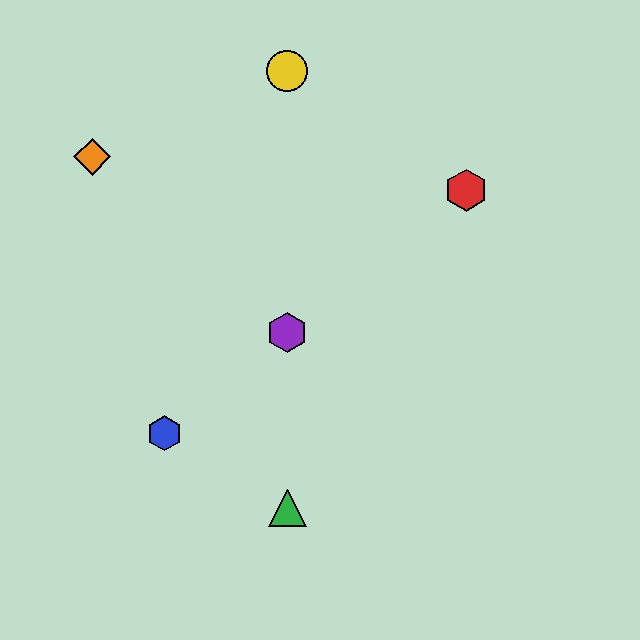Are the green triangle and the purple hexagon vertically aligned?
Yes, both are at x≈287.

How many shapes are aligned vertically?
3 shapes (the green triangle, the yellow circle, the purple hexagon) are aligned vertically.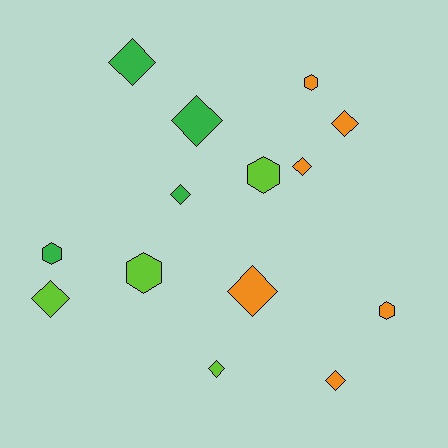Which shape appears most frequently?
Diamond, with 9 objects.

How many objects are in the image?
There are 14 objects.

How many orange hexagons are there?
There are 2 orange hexagons.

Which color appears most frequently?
Orange, with 6 objects.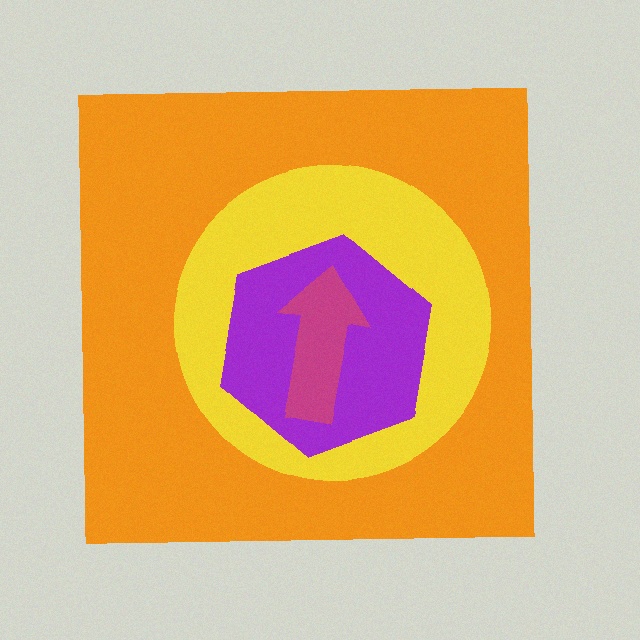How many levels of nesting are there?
4.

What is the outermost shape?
The orange square.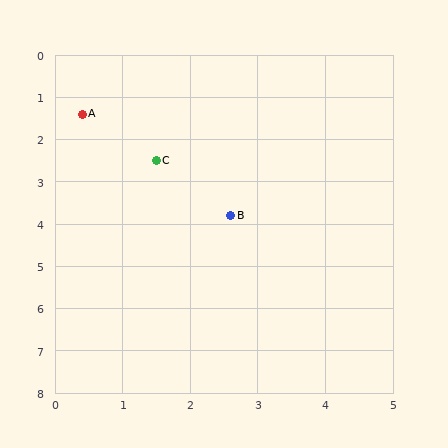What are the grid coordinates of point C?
Point C is at approximately (1.5, 2.5).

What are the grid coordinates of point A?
Point A is at approximately (0.4, 1.4).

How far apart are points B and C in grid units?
Points B and C are about 1.7 grid units apart.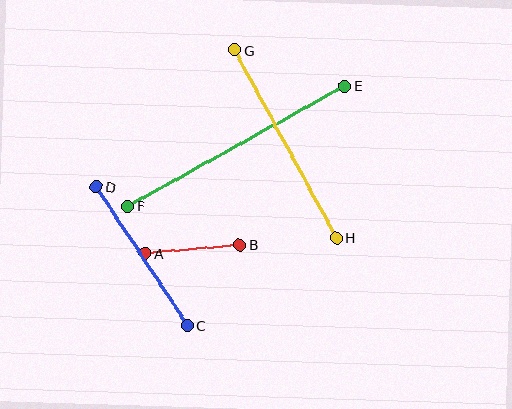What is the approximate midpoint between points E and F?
The midpoint is at approximately (236, 146) pixels.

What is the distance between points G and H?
The distance is approximately 214 pixels.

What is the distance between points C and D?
The distance is approximately 166 pixels.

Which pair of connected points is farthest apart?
Points E and F are farthest apart.